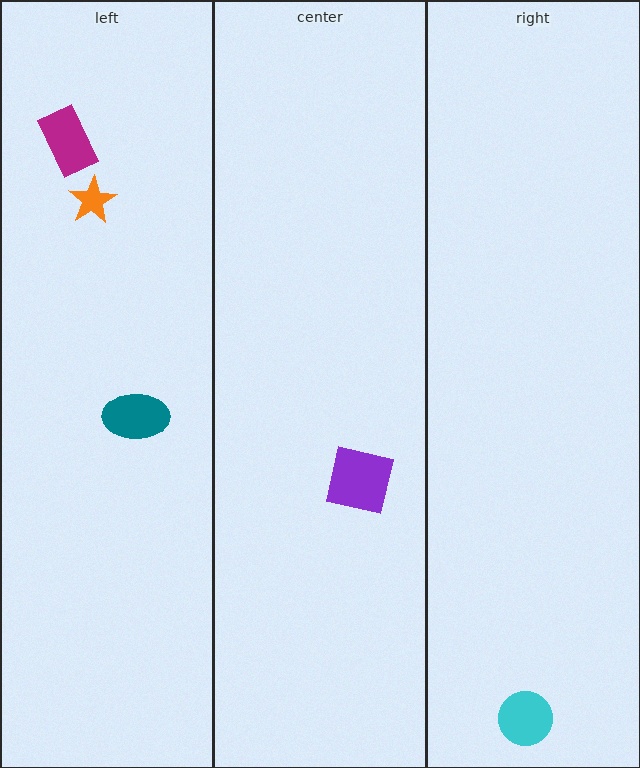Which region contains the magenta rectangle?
The left region.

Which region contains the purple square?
The center region.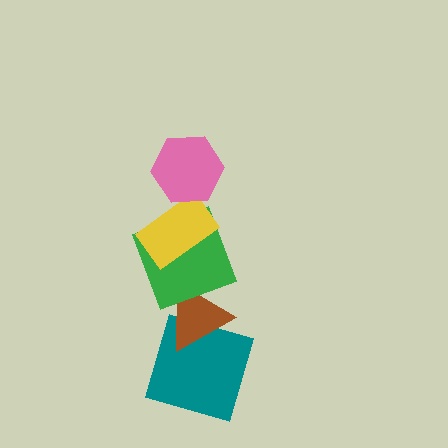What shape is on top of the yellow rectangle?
The pink hexagon is on top of the yellow rectangle.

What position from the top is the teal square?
The teal square is 5th from the top.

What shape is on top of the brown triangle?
The green square is on top of the brown triangle.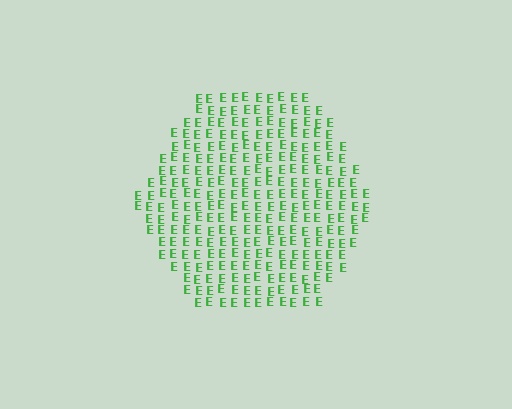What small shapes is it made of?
It is made of small letter E's.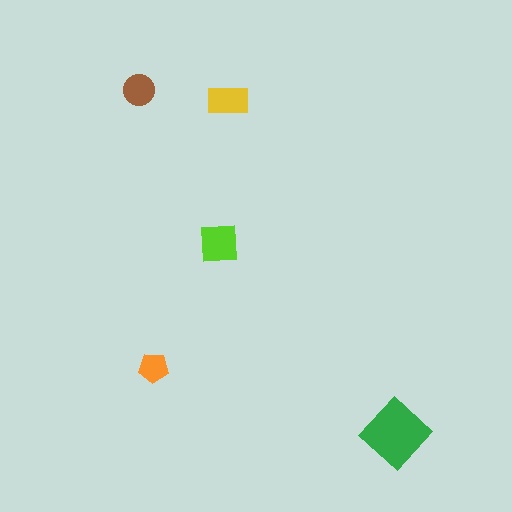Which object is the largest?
The green diamond.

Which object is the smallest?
The orange pentagon.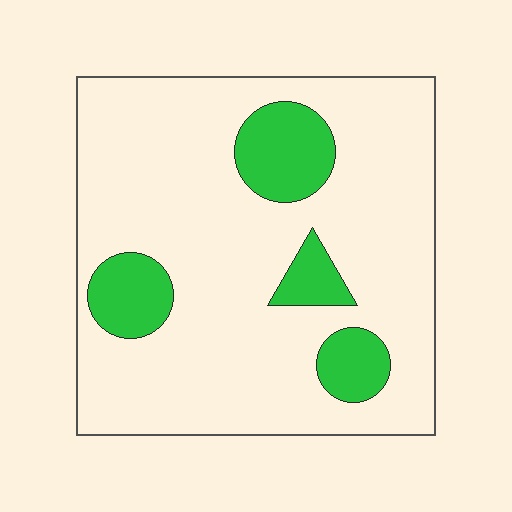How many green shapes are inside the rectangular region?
4.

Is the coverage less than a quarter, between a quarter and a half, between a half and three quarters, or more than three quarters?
Less than a quarter.